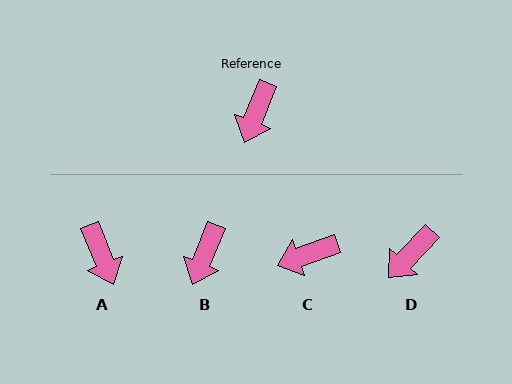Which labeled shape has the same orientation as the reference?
B.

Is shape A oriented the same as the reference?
No, it is off by about 44 degrees.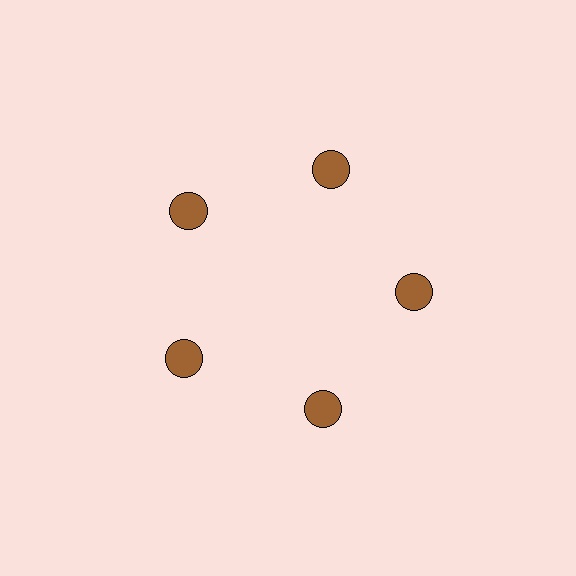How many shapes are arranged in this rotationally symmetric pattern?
There are 5 shapes, arranged in 5 groups of 1.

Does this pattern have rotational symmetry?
Yes, this pattern has 5-fold rotational symmetry. It looks the same after rotating 72 degrees around the center.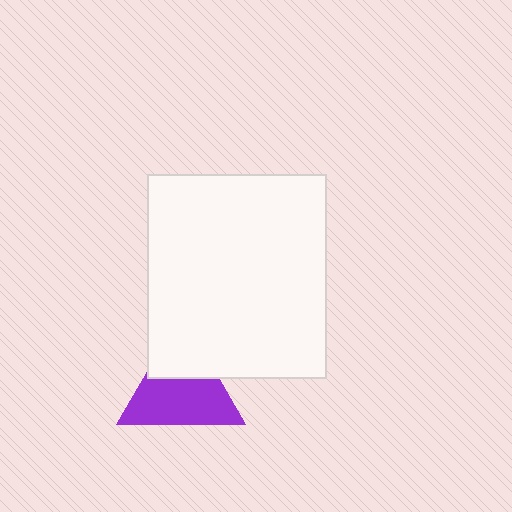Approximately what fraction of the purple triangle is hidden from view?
Roughly 35% of the purple triangle is hidden behind the white rectangle.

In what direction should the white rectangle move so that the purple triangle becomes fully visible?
The white rectangle should move up. That is the shortest direction to clear the overlap and leave the purple triangle fully visible.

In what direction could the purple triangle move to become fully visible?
The purple triangle could move down. That would shift it out from behind the white rectangle entirely.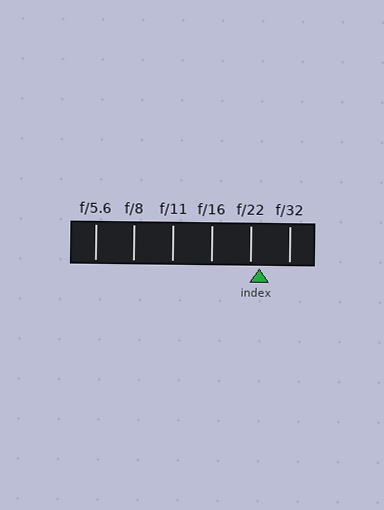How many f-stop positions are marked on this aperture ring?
There are 6 f-stop positions marked.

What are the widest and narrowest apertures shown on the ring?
The widest aperture shown is f/5.6 and the narrowest is f/32.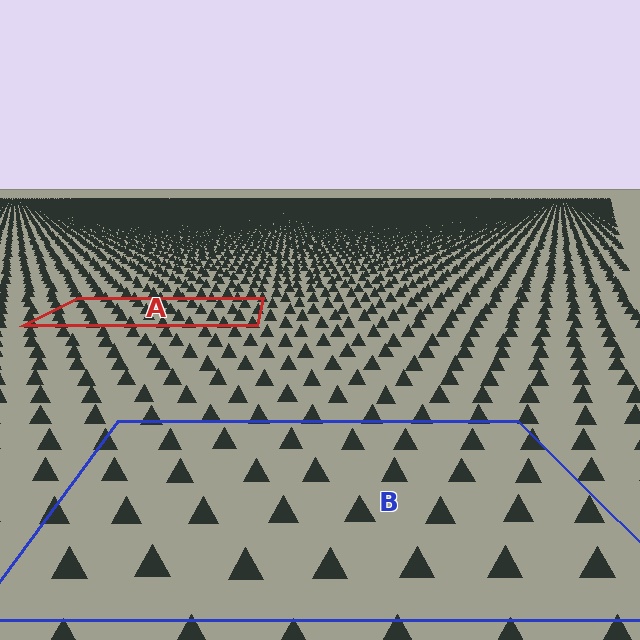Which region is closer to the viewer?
Region B is closer. The texture elements there are larger and more spread out.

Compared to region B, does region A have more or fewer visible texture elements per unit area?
Region A has more texture elements per unit area — they are packed more densely because it is farther away.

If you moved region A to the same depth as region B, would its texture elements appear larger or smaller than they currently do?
They would appear larger. At a closer depth, the same texture elements are projected at a bigger on-screen size.